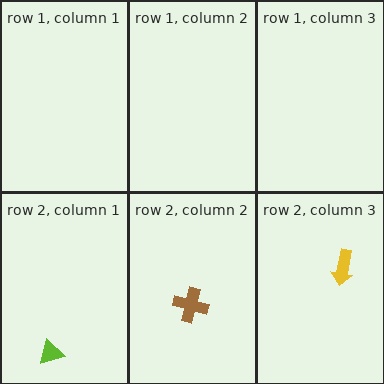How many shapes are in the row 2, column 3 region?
1.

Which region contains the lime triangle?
The row 2, column 1 region.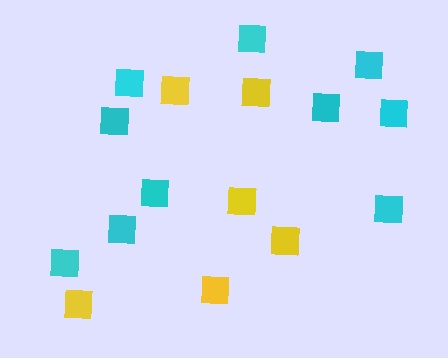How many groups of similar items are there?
There are 2 groups: one group of yellow squares (6) and one group of cyan squares (10).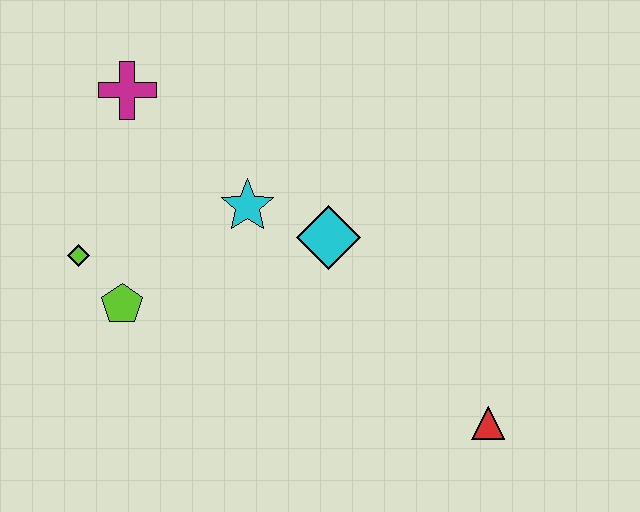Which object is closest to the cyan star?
The cyan diamond is closest to the cyan star.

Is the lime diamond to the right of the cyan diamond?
No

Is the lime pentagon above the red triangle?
Yes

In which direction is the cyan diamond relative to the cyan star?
The cyan diamond is to the right of the cyan star.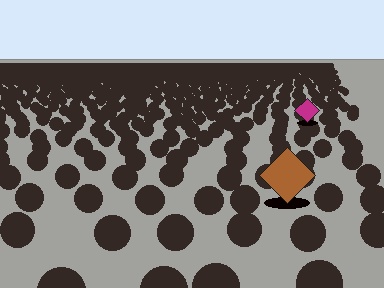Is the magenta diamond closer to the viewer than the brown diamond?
No. The brown diamond is closer — you can tell from the texture gradient: the ground texture is coarser near it.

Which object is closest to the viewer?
The brown diamond is closest. The texture marks near it are larger and more spread out.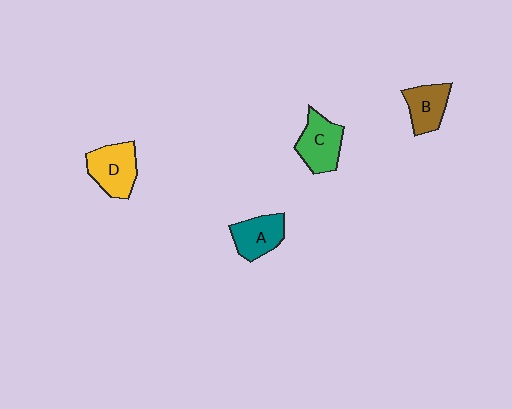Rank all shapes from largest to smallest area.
From largest to smallest: D (yellow), C (green), A (teal), B (brown).